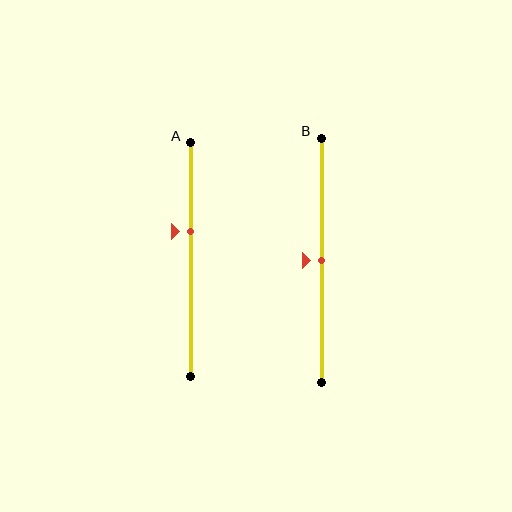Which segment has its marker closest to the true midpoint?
Segment B has its marker closest to the true midpoint.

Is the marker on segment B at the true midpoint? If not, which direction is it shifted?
Yes, the marker on segment B is at the true midpoint.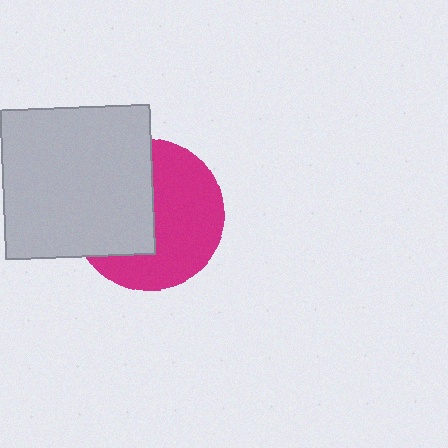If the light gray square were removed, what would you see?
You would see the complete magenta circle.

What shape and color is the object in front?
The object in front is a light gray square.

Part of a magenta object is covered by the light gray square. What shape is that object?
It is a circle.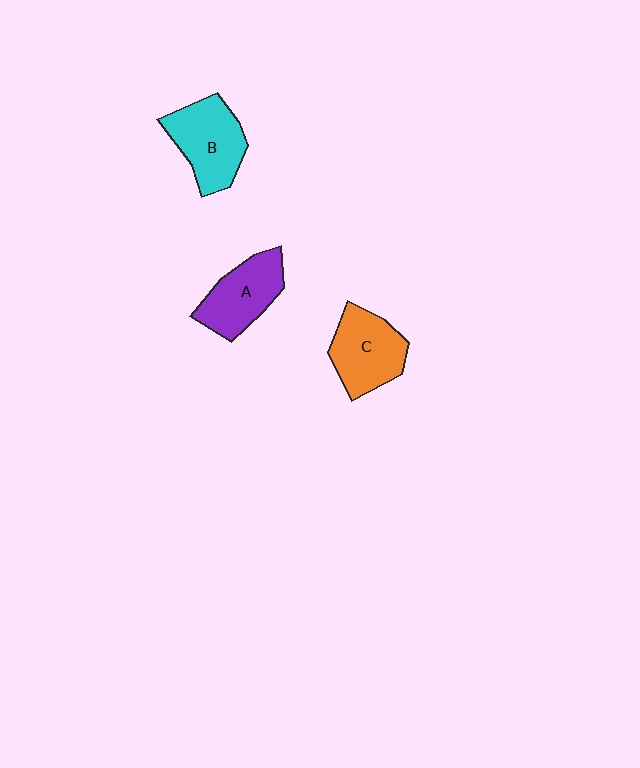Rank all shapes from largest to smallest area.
From largest to smallest: B (cyan), C (orange), A (purple).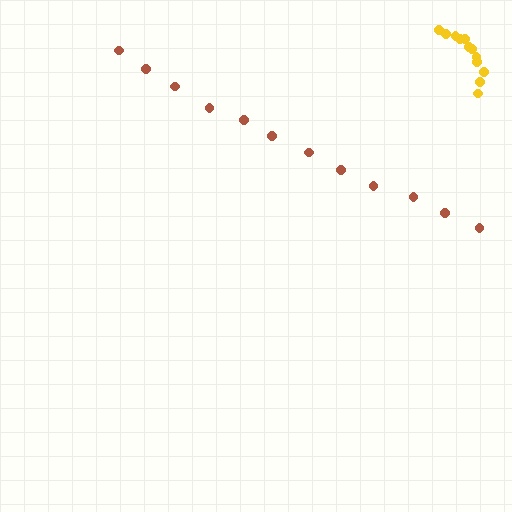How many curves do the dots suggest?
There are 2 distinct paths.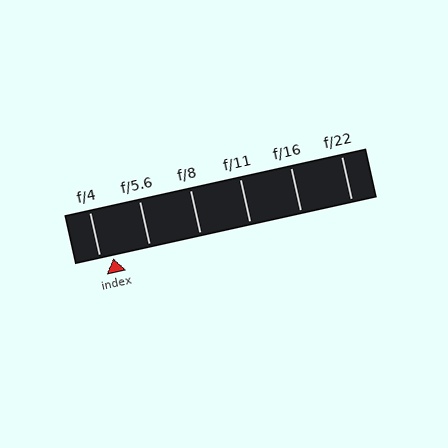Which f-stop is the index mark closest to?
The index mark is closest to f/4.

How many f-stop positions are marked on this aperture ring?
There are 6 f-stop positions marked.